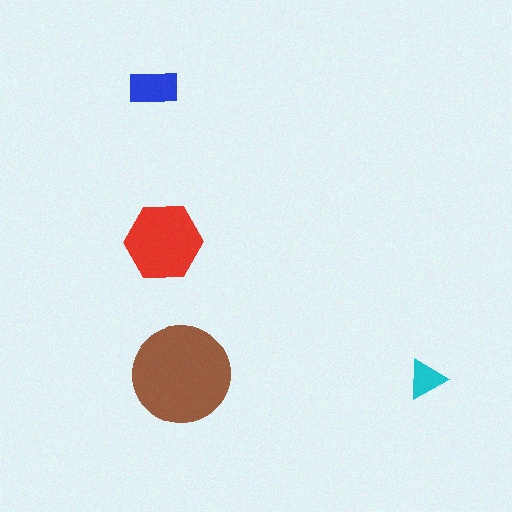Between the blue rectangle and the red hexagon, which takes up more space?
The red hexagon.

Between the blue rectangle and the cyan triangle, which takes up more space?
The blue rectangle.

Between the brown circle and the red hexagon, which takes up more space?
The brown circle.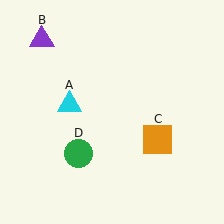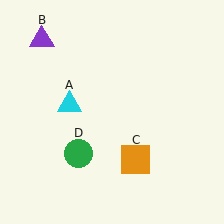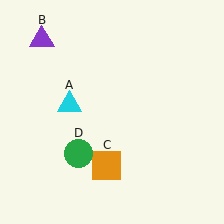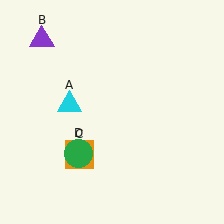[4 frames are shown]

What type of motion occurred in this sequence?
The orange square (object C) rotated clockwise around the center of the scene.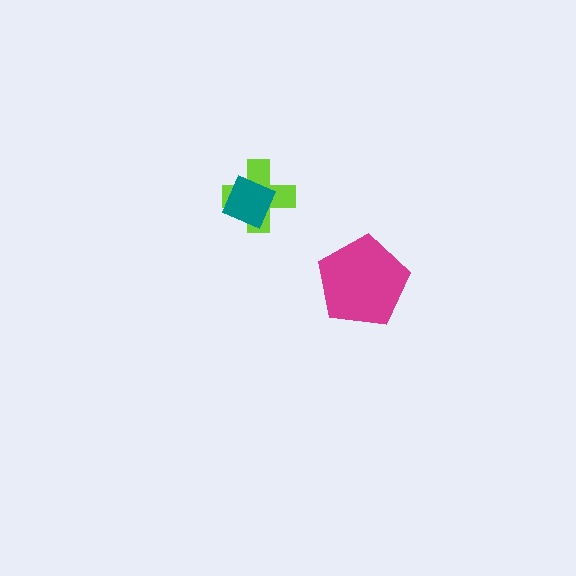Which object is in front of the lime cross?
The teal diamond is in front of the lime cross.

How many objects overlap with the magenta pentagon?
0 objects overlap with the magenta pentagon.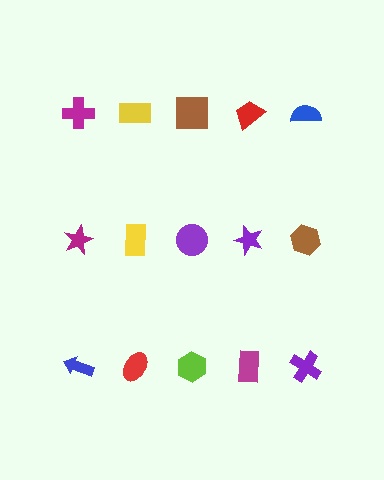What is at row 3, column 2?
A red ellipse.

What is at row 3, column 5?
A purple cross.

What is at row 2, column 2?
A yellow rectangle.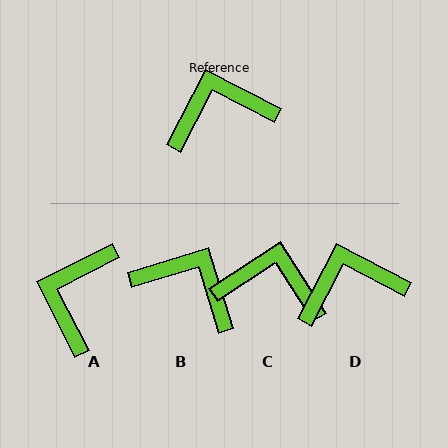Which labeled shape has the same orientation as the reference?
D.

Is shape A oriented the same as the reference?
No, it is off by about 54 degrees.